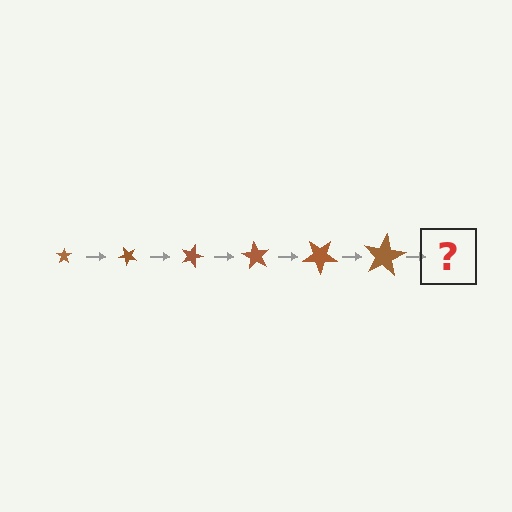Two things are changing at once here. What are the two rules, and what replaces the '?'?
The two rules are that the star grows larger each step and it rotates 45 degrees each step. The '?' should be a star, larger than the previous one and rotated 270 degrees from the start.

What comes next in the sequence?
The next element should be a star, larger than the previous one and rotated 270 degrees from the start.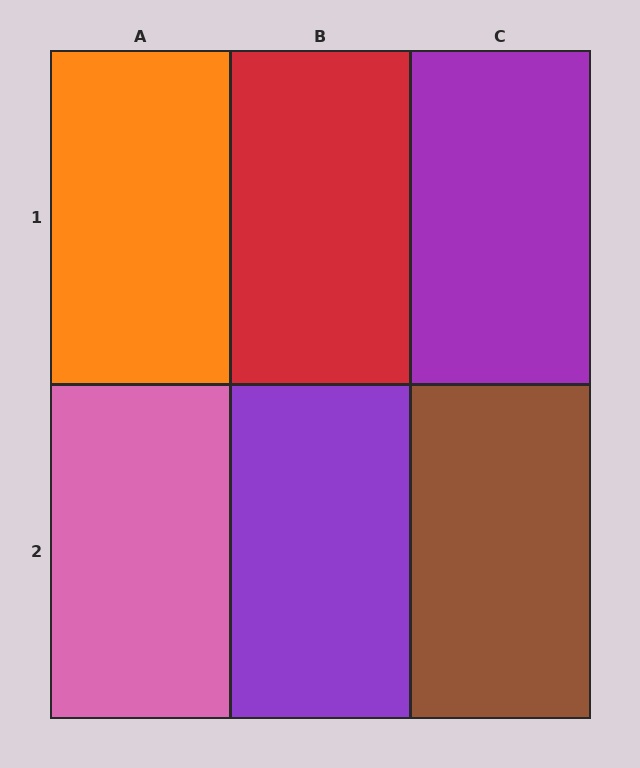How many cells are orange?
1 cell is orange.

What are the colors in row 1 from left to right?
Orange, red, purple.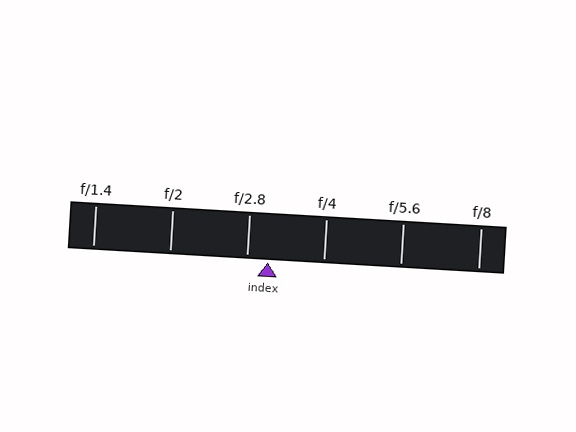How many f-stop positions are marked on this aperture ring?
There are 6 f-stop positions marked.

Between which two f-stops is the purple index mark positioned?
The index mark is between f/2.8 and f/4.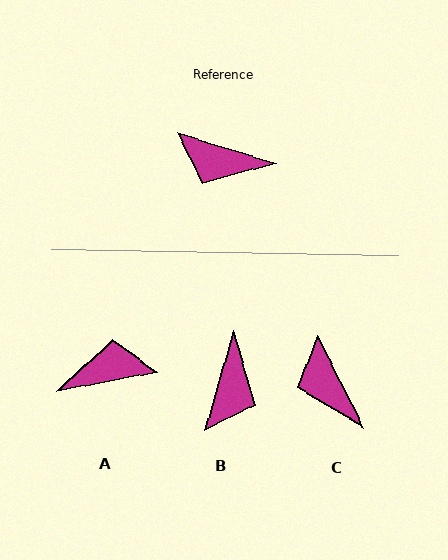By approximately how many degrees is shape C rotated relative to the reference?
Approximately 47 degrees clockwise.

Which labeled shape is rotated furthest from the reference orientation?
A, about 152 degrees away.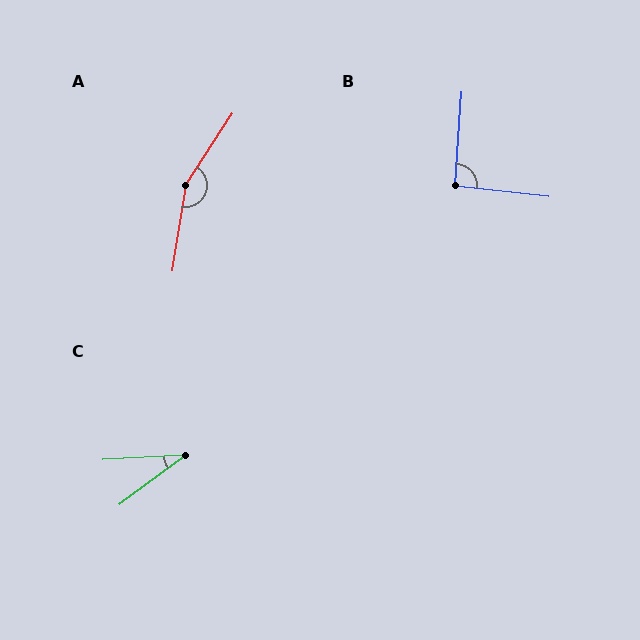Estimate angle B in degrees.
Approximately 92 degrees.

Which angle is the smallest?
C, at approximately 34 degrees.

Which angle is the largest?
A, at approximately 155 degrees.